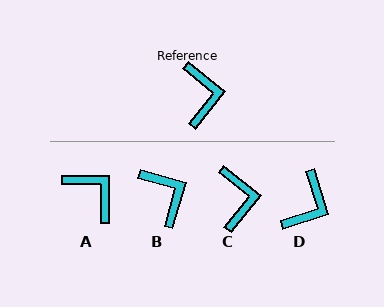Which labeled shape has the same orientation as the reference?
C.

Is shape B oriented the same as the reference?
No, it is off by about 23 degrees.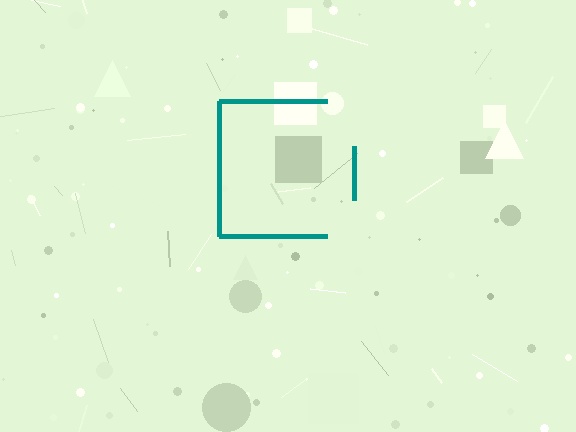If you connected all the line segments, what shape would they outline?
They would outline a square.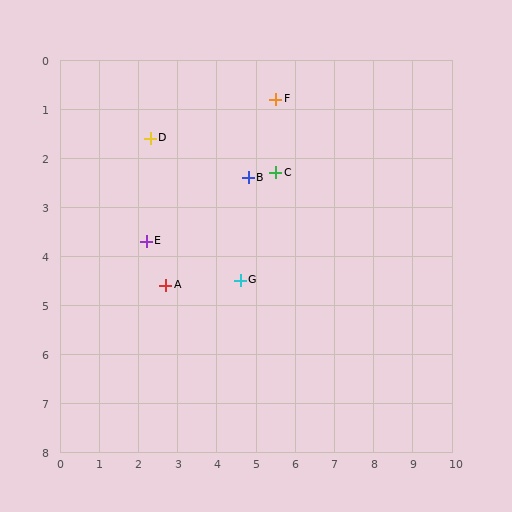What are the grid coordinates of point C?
Point C is at approximately (5.5, 2.3).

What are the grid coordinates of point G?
Point G is at approximately (4.6, 4.5).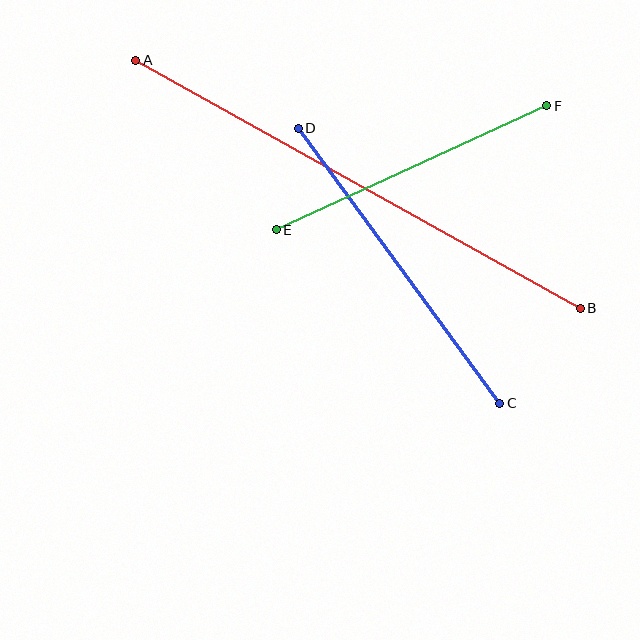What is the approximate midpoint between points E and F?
The midpoint is at approximately (411, 168) pixels.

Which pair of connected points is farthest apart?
Points A and B are farthest apart.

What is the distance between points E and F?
The distance is approximately 297 pixels.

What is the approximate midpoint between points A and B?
The midpoint is at approximately (358, 184) pixels.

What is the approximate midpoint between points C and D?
The midpoint is at approximately (399, 266) pixels.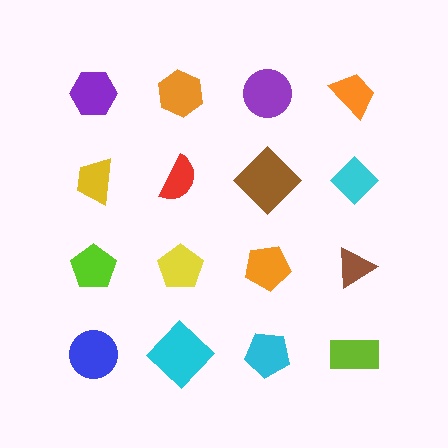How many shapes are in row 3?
4 shapes.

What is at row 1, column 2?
An orange hexagon.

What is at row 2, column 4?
A cyan diamond.